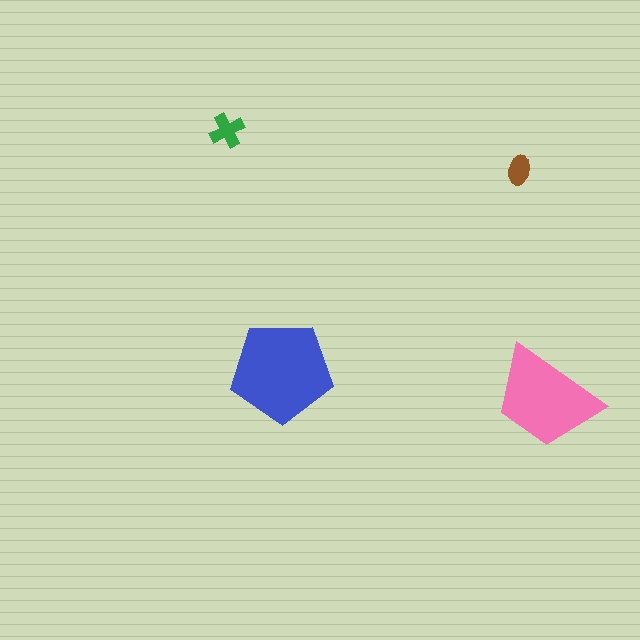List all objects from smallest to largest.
The brown ellipse, the green cross, the pink trapezoid, the blue pentagon.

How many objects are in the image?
There are 4 objects in the image.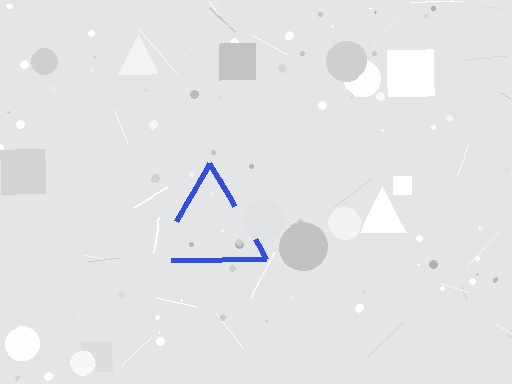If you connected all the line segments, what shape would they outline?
They would outline a triangle.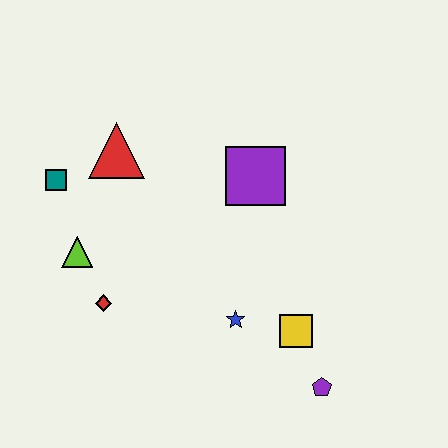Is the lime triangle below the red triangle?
Yes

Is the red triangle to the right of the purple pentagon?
No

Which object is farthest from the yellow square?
The teal square is farthest from the yellow square.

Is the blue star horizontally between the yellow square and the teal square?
Yes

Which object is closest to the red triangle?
The teal square is closest to the red triangle.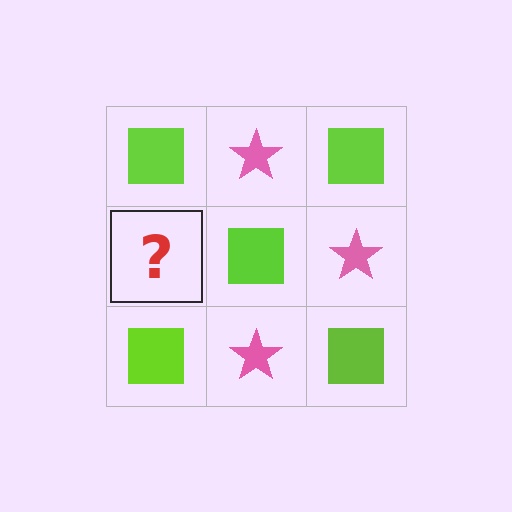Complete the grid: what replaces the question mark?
The question mark should be replaced with a pink star.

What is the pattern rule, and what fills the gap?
The rule is that it alternates lime square and pink star in a checkerboard pattern. The gap should be filled with a pink star.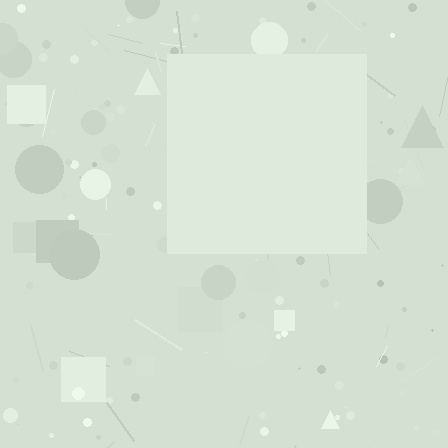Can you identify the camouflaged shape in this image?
The camouflaged shape is a square.